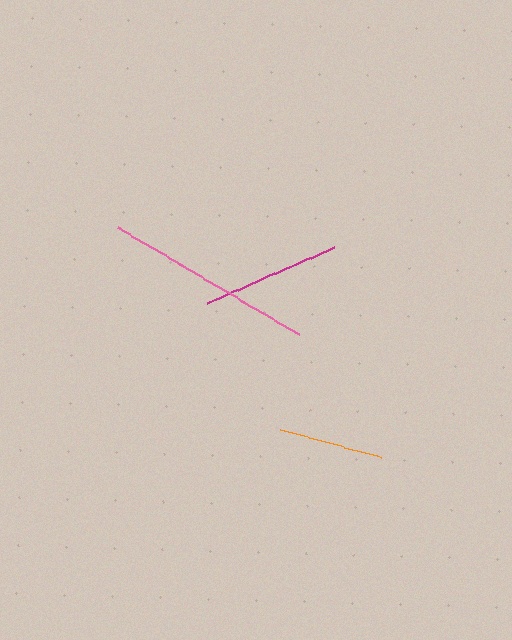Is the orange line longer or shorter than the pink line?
The pink line is longer than the orange line.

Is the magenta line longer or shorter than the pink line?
The pink line is longer than the magenta line.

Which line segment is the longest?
The pink line is the longest at approximately 211 pixels.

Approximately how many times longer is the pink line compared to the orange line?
The pink line is approximately 2.0 times the length of the orange line.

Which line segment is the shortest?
The orange line is the shortest at approximately 105 pixels.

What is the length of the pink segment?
The pink segment is approximately 211 pixels long.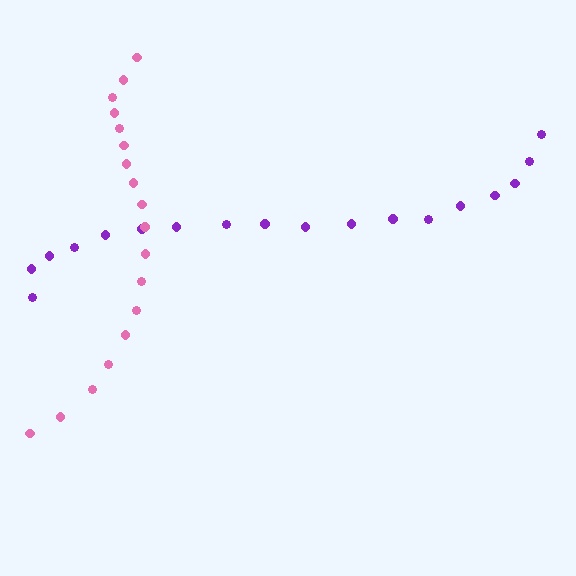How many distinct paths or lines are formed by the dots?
There are 2 distinct paths.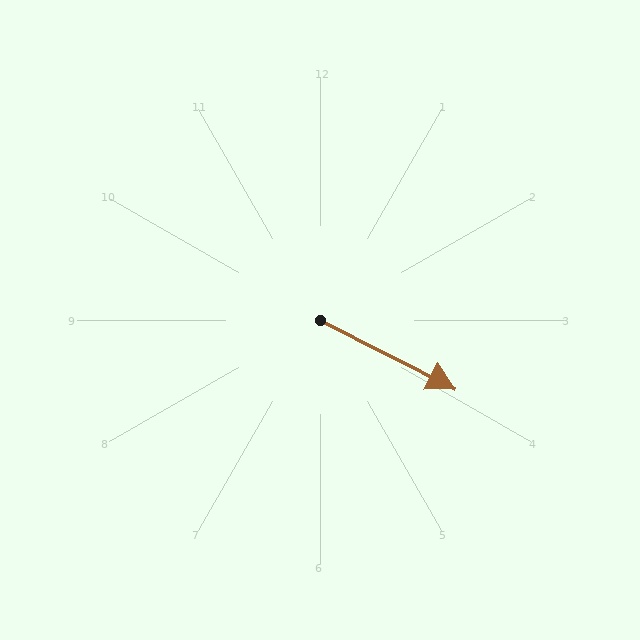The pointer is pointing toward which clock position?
Roughly 4 o'clock.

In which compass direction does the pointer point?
Southeast.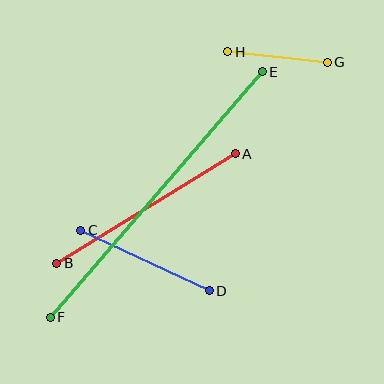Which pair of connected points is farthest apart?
Points E and F are farthest apart.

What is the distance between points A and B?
The distance is approximately 210 pixels.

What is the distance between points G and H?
The distance is approximately 100 pixels.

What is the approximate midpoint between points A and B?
The midpoint is at approximately (146, 209) pixels.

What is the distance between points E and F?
The distance is approximately 325 pixels.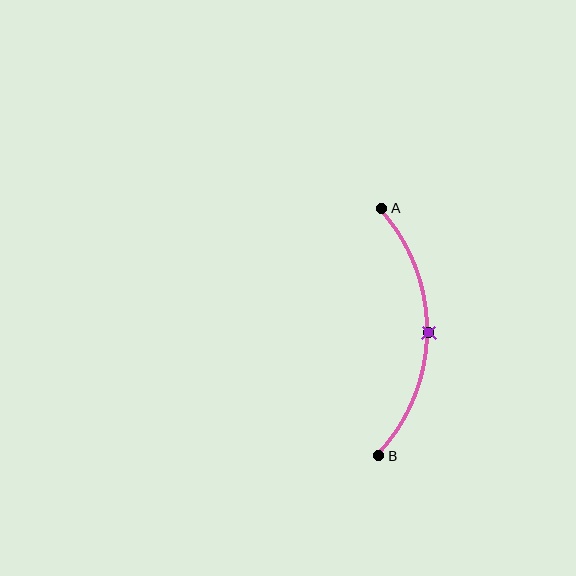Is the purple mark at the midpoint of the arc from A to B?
Yes. The purple mark lies on the arc at equal arc-length from both A and B — it is the arc midpoint.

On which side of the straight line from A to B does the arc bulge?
The arc bulges to the right of the straight line connecting A and B.